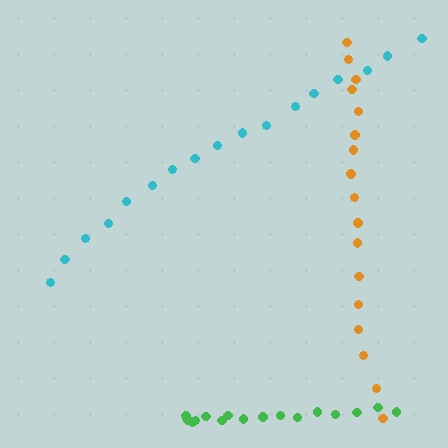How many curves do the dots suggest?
There are 3 distinct paths.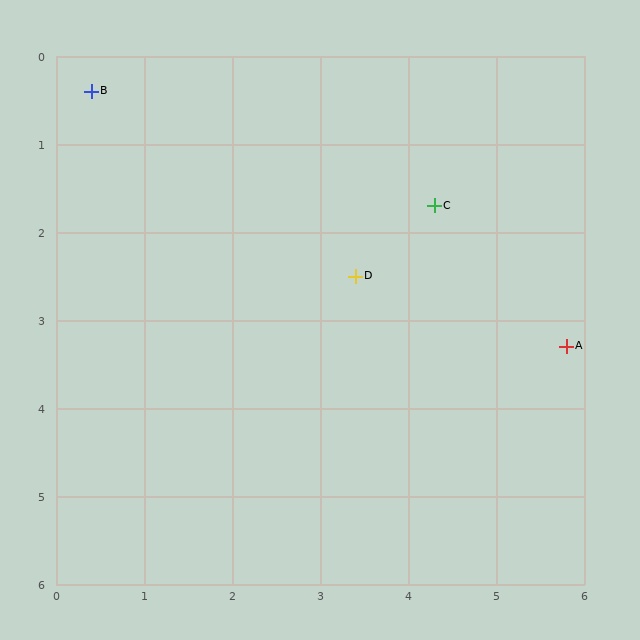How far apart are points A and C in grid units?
Points A and C are about 2.2 grid units apart.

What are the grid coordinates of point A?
Point A is at approximately (5.8, 3.3).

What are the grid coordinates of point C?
Point C is at approximately (4.3, 1.7).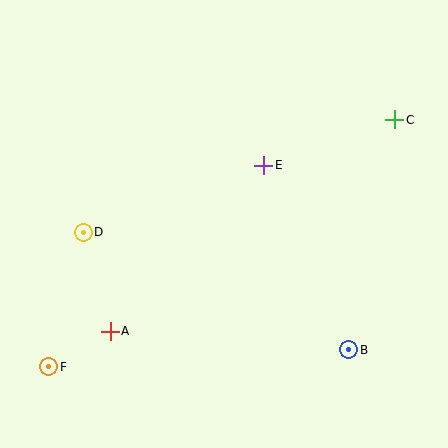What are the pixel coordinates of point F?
Point F is at (49, 367).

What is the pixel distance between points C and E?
The distance between C and E is 139 pixels.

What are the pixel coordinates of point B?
Point B is at (349, 350).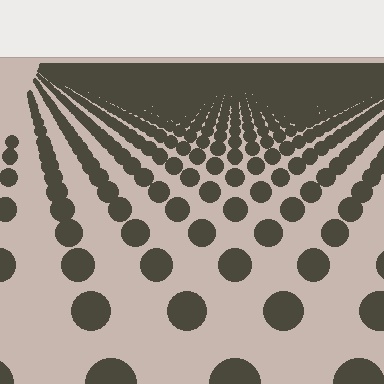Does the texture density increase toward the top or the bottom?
Density increases toward the top.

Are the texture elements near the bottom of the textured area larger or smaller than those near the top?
Larger. Near the bottom, elements are closer to the viewer and appear at a bigger on-screen size.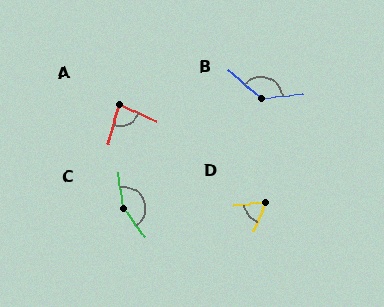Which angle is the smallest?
D, at approximately 62 degrees.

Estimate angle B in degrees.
Approximately 132 degrees.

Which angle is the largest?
C, at approximately 152 degrees.